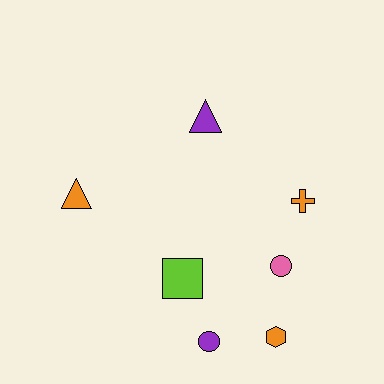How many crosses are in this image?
There is 1 cross.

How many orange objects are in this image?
There are 3 orange objects.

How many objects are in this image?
There are 7 objects.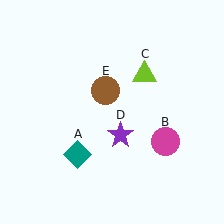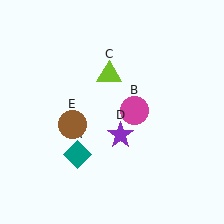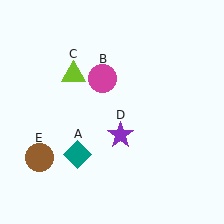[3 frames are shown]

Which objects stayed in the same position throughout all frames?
Teal diamond (object A) and purple star (object D) remained stationary.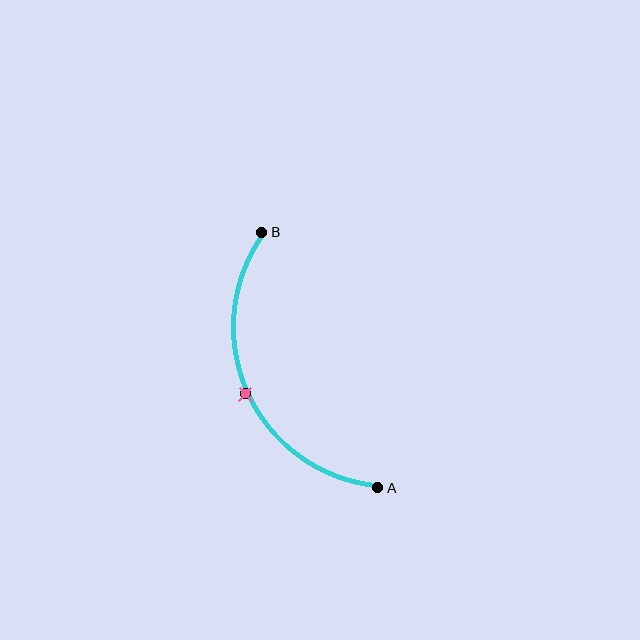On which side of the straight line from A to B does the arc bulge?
The arc bulges to the left of the straight line connecting A and B.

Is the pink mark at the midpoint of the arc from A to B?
Yes. The pink mark lies on the arc at equal arc-length from both A and B — it is the arc midpoint.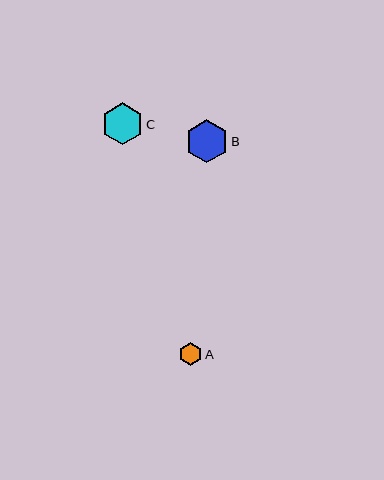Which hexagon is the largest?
Hexagon B is the largest with a size of approximately 43 pixels.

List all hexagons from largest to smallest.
From largest to smallest: B, C, A.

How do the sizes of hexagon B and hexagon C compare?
Hexagon B and hexagon C are approximately the same size.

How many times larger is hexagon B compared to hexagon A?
Hexagon B is approximately 1.9 times the size of hexagon A.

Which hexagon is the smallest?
Hexagon A is the smallest with a size of approximately 23 pixels.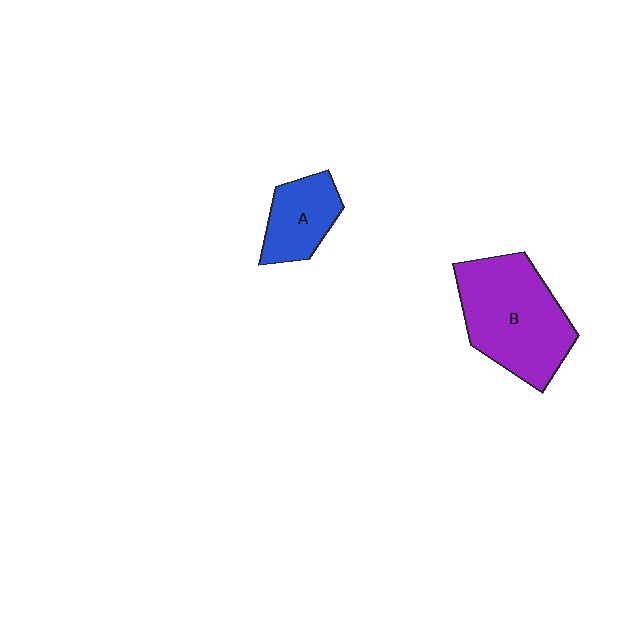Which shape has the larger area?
Shape B (purple).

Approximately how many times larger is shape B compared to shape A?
Approximately 2.1 times.